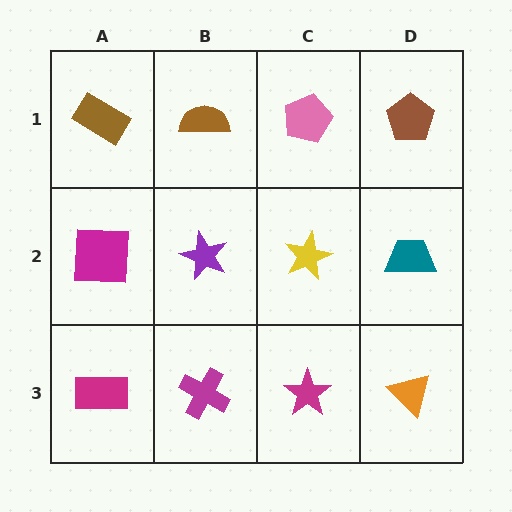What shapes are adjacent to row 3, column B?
A purple star (row 2, column B), a magenta rectangle (row 3, column A), a magenta star (row 3, column C).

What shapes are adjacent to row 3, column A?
A magenta square (row 2, column A), a magenta cross (row 3, column B).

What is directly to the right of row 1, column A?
A brown semicircle.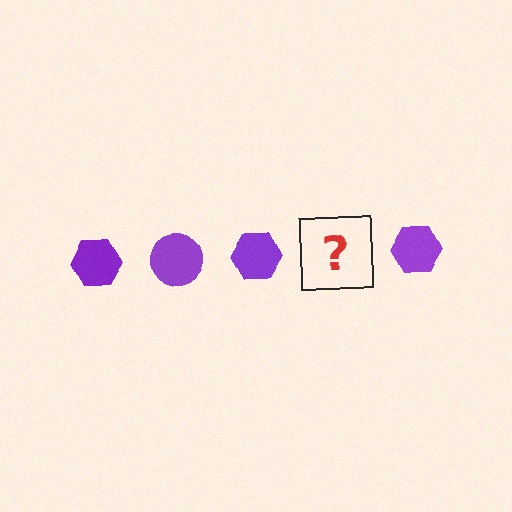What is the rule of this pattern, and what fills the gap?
The rule is that the pattern cycles through hexagon, circle shapes in purple. The gap should be filled with a purple circle.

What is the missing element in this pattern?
The missing element is a purple circle.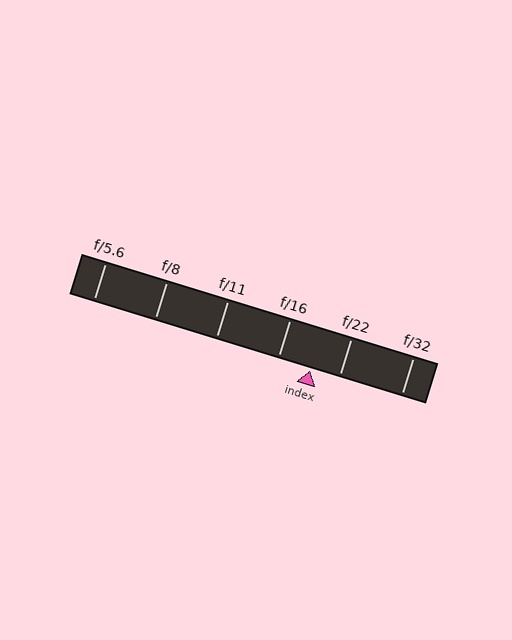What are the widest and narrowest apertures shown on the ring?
The widest aperture shown is f/5.6 and the narrowest is f/32.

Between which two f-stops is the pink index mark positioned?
The index mark is between f/16 and f/22.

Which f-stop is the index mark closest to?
The index mark is closest to f/22.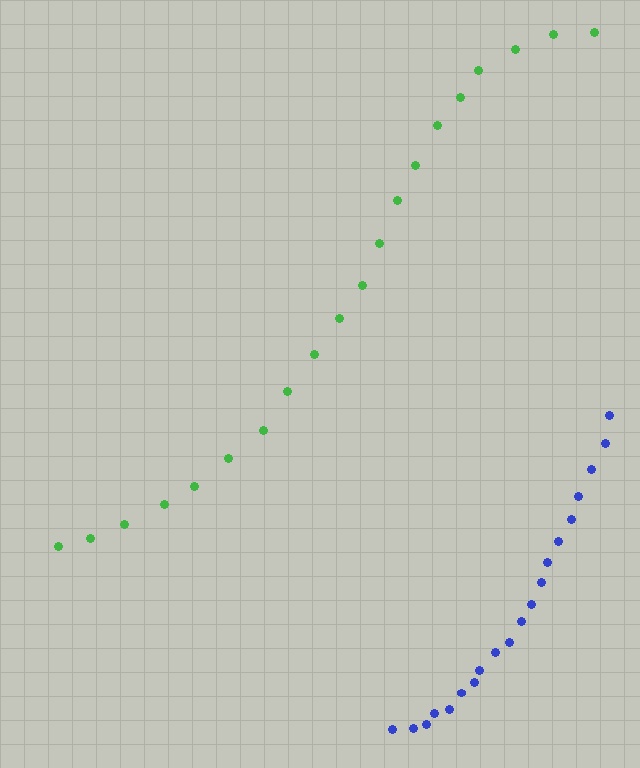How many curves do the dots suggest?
There are 2 distinct paths.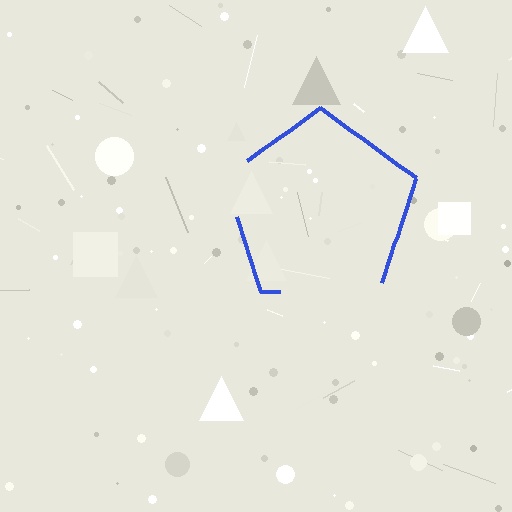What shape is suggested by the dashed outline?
The dashed outline suggests a pentagon.